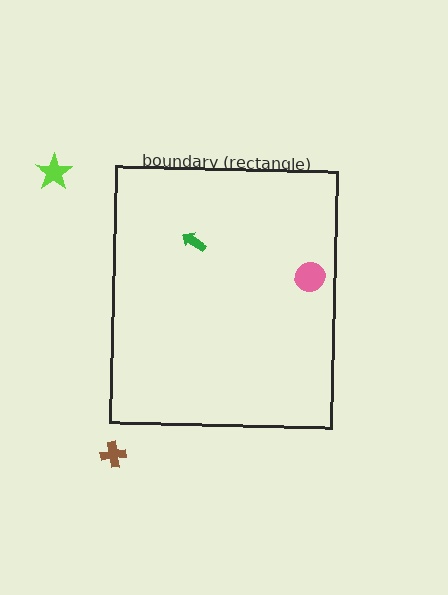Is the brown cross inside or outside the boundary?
Outside.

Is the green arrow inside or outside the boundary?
Inside.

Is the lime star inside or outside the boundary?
Outside.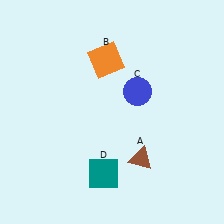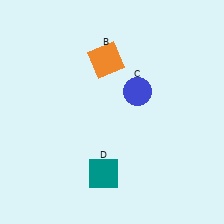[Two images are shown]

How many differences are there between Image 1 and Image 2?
There is 1 difference between the two images.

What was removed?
The brown triangle (A) was removed in Image 2.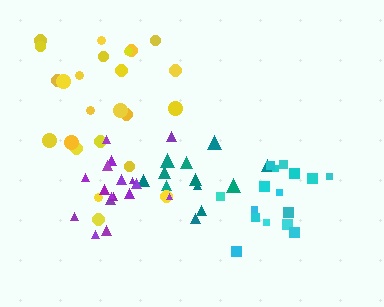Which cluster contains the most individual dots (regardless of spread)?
Yellow (24).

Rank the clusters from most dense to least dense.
cyan, teal, purple, yellow.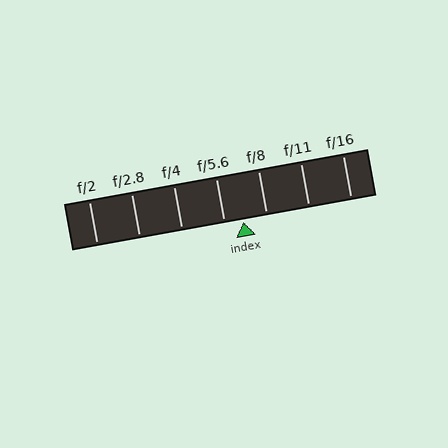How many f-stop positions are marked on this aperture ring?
There are 7 f-stop positions marked.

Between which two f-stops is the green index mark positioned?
The index mark is between f/5.6 and f/8.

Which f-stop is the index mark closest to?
The index mark is closest to f/5.6.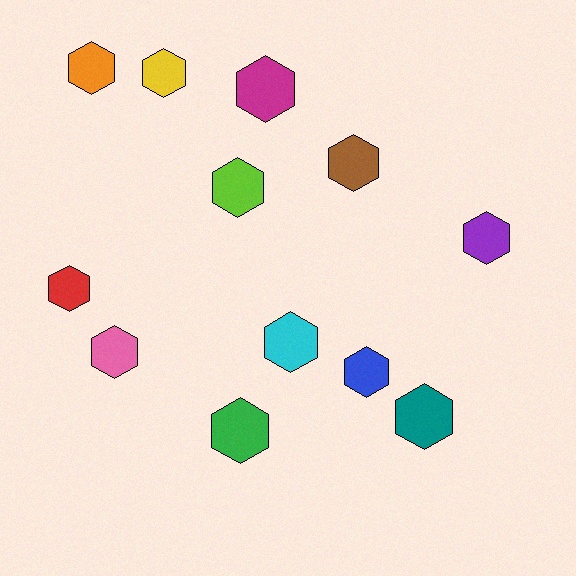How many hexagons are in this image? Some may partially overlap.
There are 12 hexagons.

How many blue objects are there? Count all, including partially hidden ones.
There is 1 blue object.